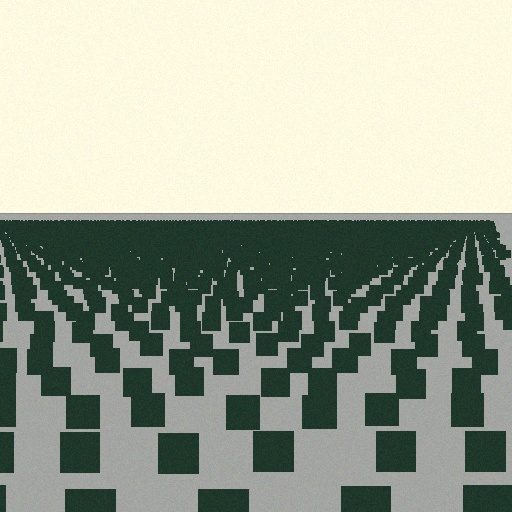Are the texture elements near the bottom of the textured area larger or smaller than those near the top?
Larger. Near the bottom, elements are closer to the viewer and appear at a bigger on-screen size.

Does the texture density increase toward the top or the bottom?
Density increases toward the top.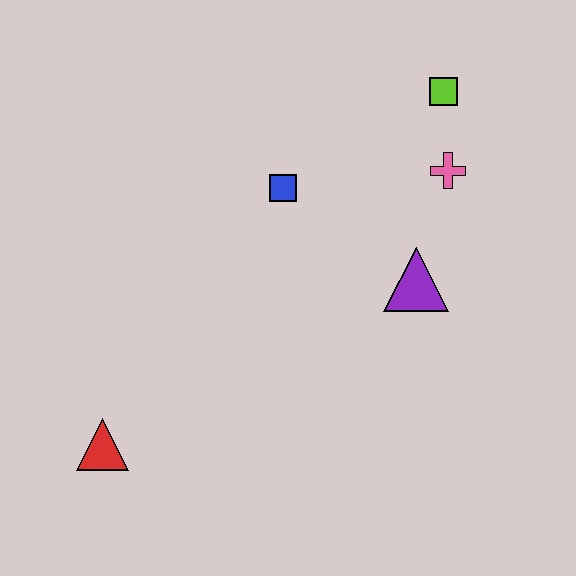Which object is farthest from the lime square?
The red triangle is farthest from the lime square.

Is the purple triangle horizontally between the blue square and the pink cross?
Yes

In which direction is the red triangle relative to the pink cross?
The red triangle is to the left of the pink cross.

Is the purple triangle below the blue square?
Yes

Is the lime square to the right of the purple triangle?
Yes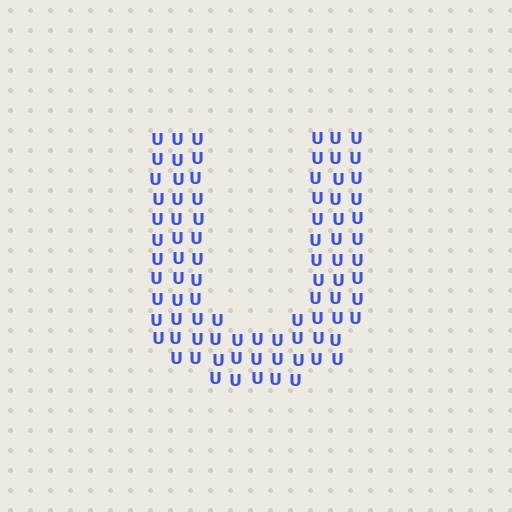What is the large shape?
The large shape is the letter U.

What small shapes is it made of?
It is made of small letter U's.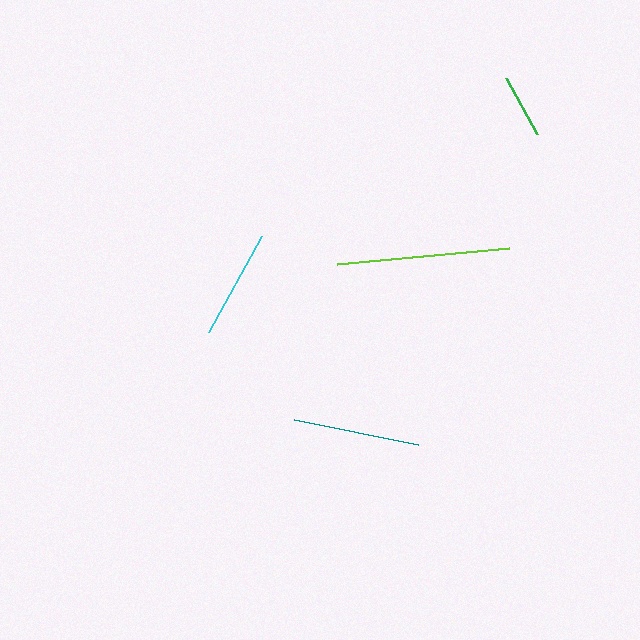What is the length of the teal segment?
The teal segment is approximately 127 pixels long.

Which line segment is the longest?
The lime line is the longest at approximately 173 pixels.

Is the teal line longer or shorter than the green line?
The teal line is longer than the green line.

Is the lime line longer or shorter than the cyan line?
The lime line is longer than the cyan line.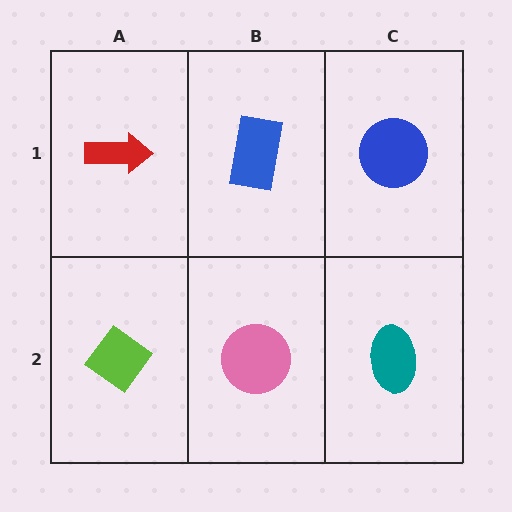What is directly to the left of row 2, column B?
A lime diamond.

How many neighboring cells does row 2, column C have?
2.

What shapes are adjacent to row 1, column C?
A teal ellipse (row 2, column C), a blue rectangle (row 1, column B).